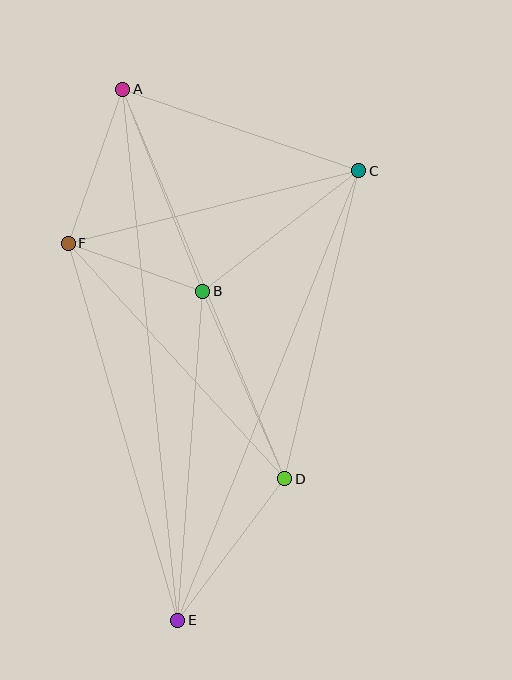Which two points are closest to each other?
Points B and F are closest to each other.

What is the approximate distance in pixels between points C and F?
The distance between C and F is approximately 299 pixels.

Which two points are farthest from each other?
Points A and E are farthest from each other.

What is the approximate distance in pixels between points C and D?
The distance between C and D is approximately 317 pixels.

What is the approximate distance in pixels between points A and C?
The distance between A and C is approximately 250 pixels.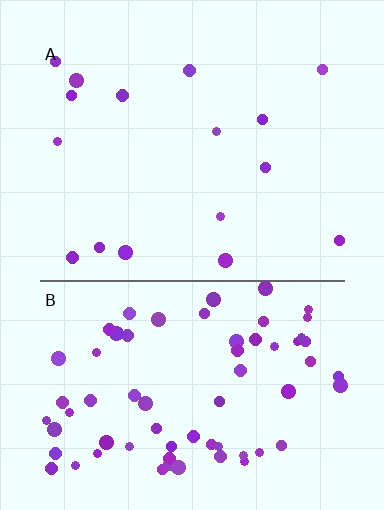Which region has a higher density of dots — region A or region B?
B (the bottom).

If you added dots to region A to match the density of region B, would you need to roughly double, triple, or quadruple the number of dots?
Approximately quadruple.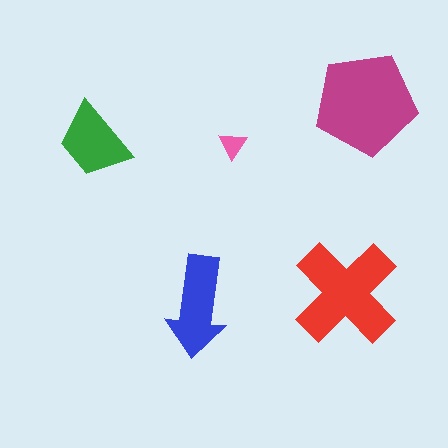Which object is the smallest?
The pink triangle.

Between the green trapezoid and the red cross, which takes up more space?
The red cross.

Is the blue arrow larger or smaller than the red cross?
Smaller.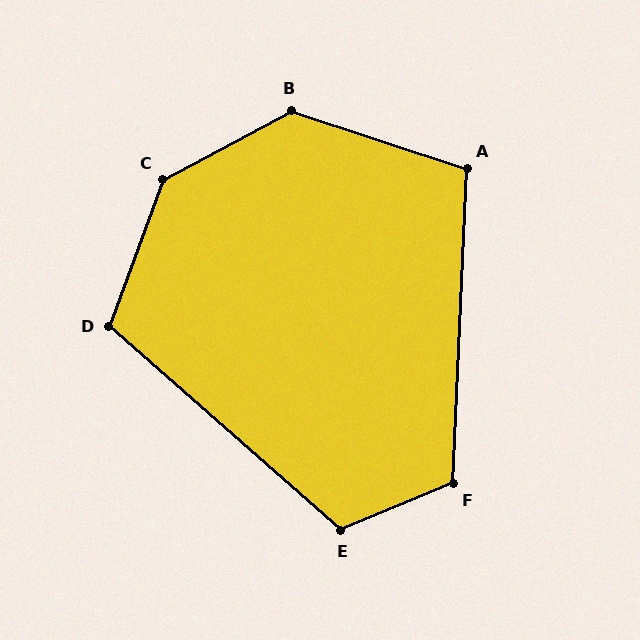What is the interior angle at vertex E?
Approximately 116 degrees (obtuse).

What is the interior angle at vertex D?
Approximately 111 degrees (obtuse).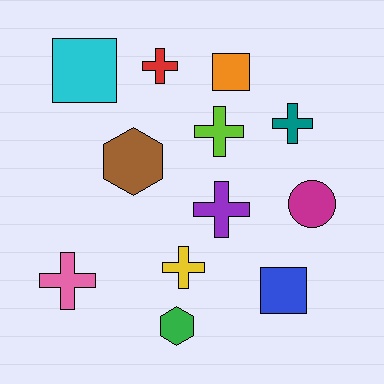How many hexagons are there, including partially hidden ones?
There are 2 hexagons.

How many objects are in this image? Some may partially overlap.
There are 12 objects.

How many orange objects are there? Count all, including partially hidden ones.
There is 1 orange object.